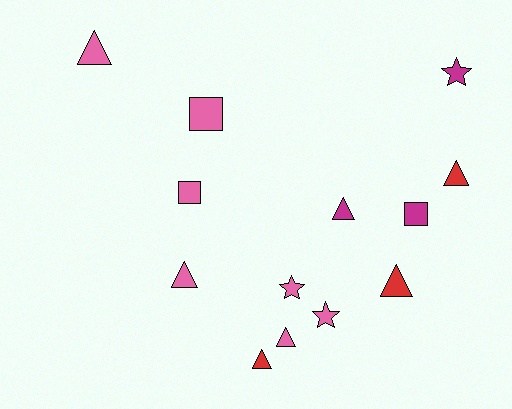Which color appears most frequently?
Pink, with 7 objects.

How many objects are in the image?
There are 13 objects.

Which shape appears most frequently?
Triangle, with 7 objects.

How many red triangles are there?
There are 3 red triangles.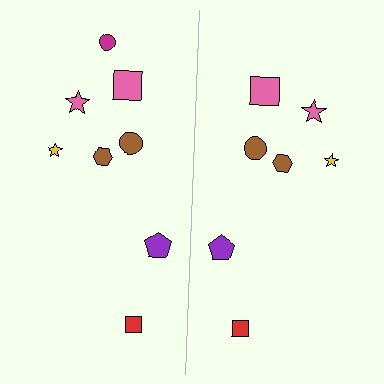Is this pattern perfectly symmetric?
No, the pattern is not perfectly symmetric. A magenta circle is missing from the right side.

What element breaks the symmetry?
A magenta circle is missing from the right side.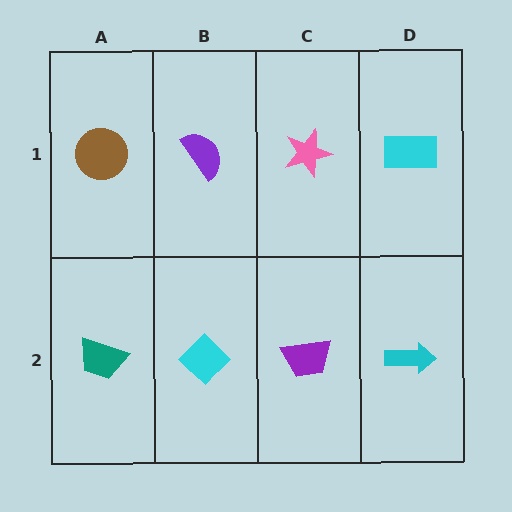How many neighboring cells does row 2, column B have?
3.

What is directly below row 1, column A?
A teal trapezoid.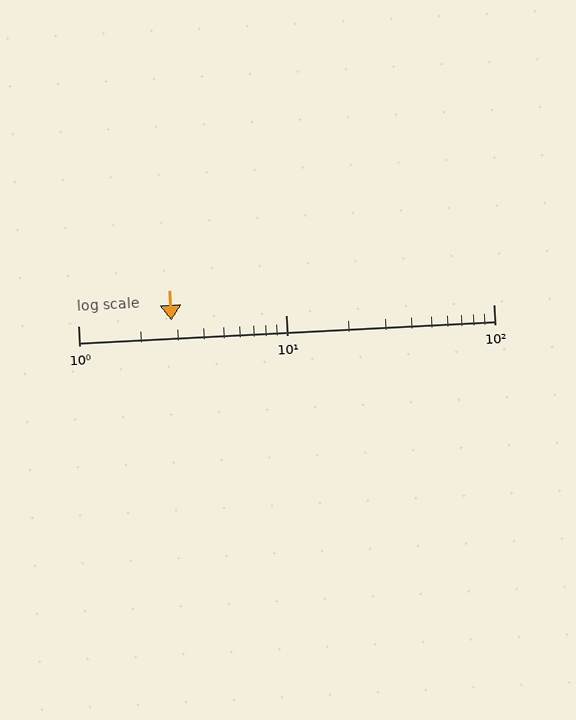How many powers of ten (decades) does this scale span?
The scale spans 2 decades, from 1 to 100.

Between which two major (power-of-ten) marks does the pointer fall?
The pointer is between 1 and 10.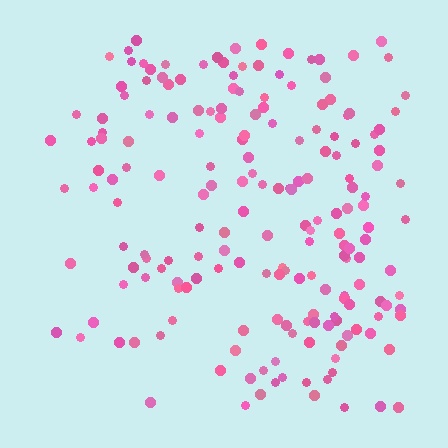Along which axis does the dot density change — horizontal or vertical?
Horizontal.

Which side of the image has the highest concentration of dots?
The right.